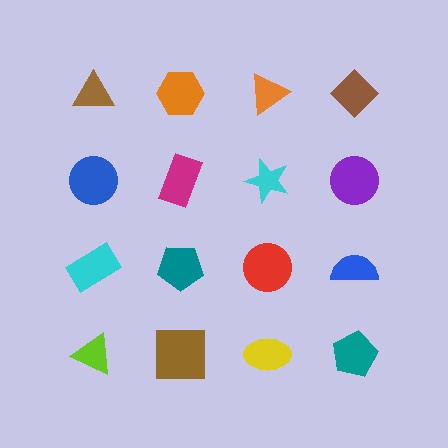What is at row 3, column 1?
A cyan rectangle.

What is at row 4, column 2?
A brown square.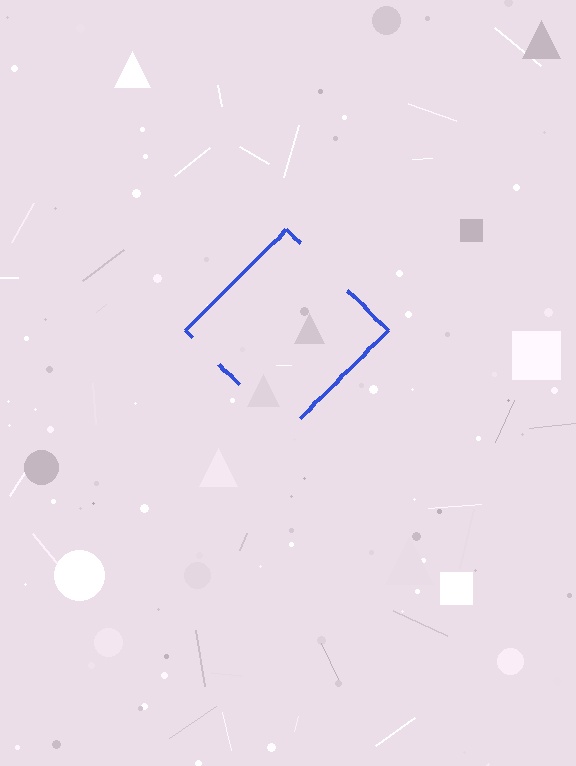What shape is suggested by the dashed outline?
The dashed outline suggests a diamond.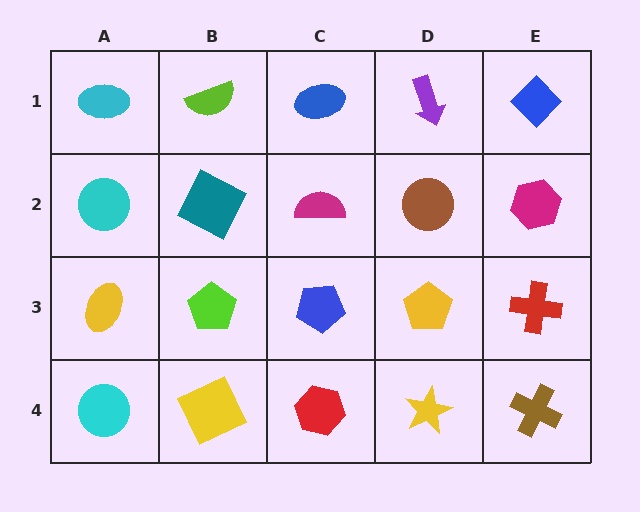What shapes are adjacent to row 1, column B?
A teal square (row 2, column B), a cyan ellipse (row 1, column A), a blue ellipse (row 1, column C).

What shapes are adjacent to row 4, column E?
A red cross (row 3, column E), a yellow star (row 4, column D).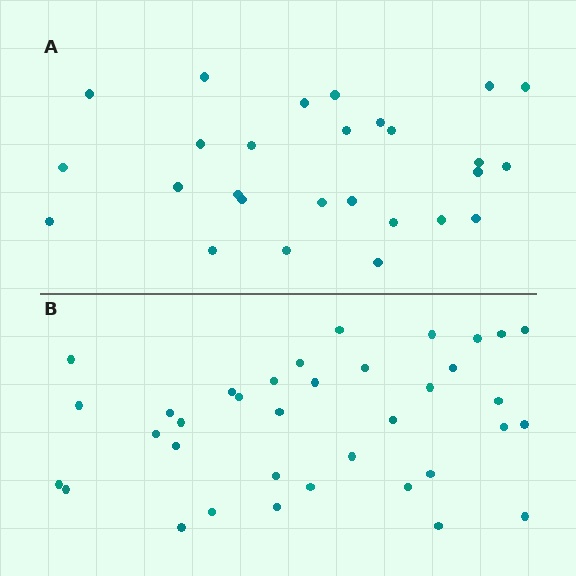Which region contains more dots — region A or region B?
Region B (the bottom region) has more dots.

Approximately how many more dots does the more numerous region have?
Region B has roughly 8 or so more dots than region A.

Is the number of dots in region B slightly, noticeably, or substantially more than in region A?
Region B has noticeably more, but not dramatically so. The ratio is roughly 1.3 to 1.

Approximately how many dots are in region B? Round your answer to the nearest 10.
About 40 dots. (The exact count is 36, which rounds to 40.)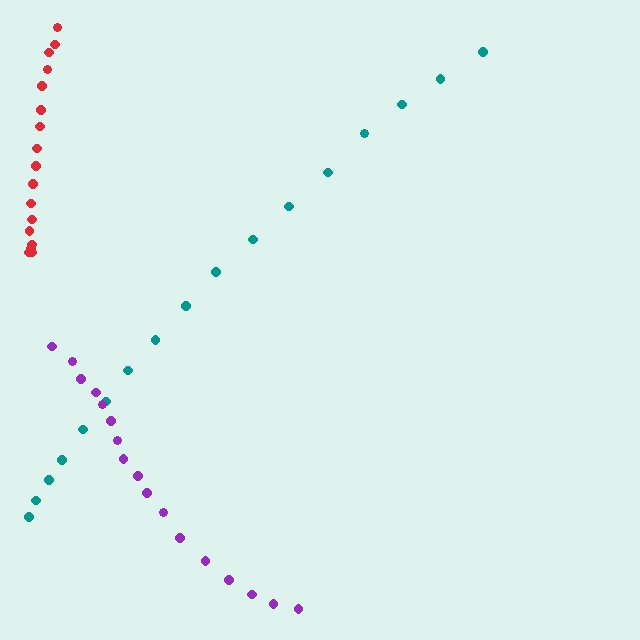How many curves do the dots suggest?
There are 3 distinct paths.